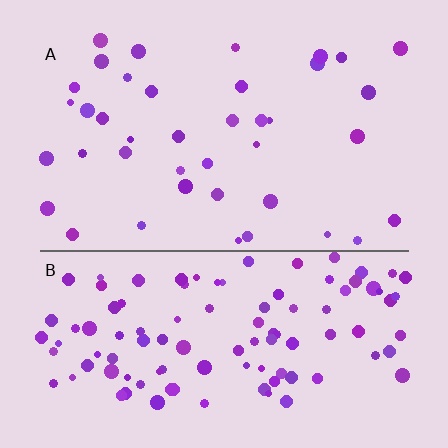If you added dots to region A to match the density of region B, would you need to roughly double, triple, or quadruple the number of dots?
Approximately triple.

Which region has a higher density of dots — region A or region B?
B (the bottom).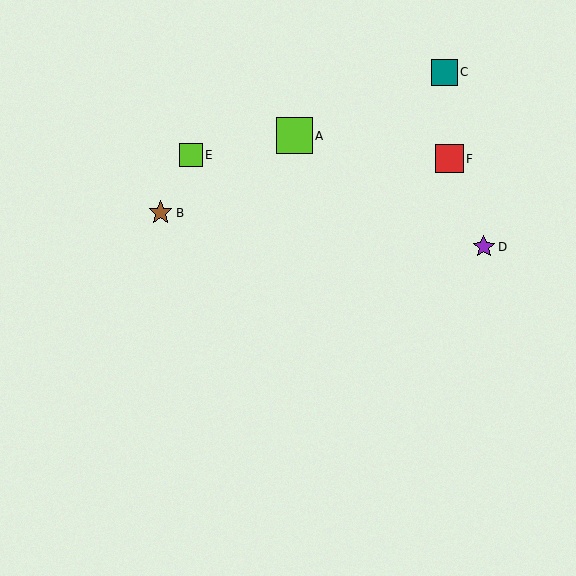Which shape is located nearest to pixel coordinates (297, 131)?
The lime square (labeled A) at (294, 136) is nearest to that location.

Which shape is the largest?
The lime square (labeled A) is the largest.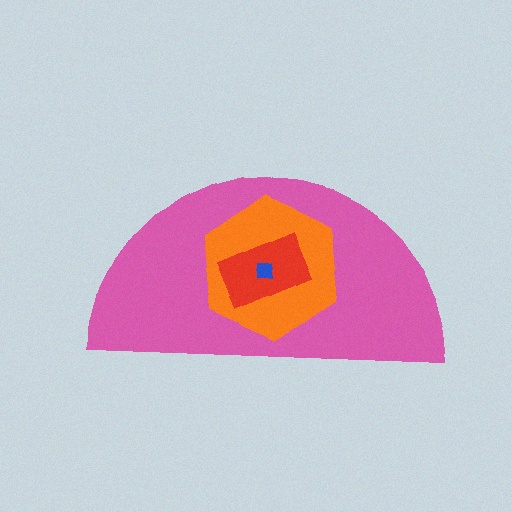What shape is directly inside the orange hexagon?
The red rectangle.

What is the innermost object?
The blue square.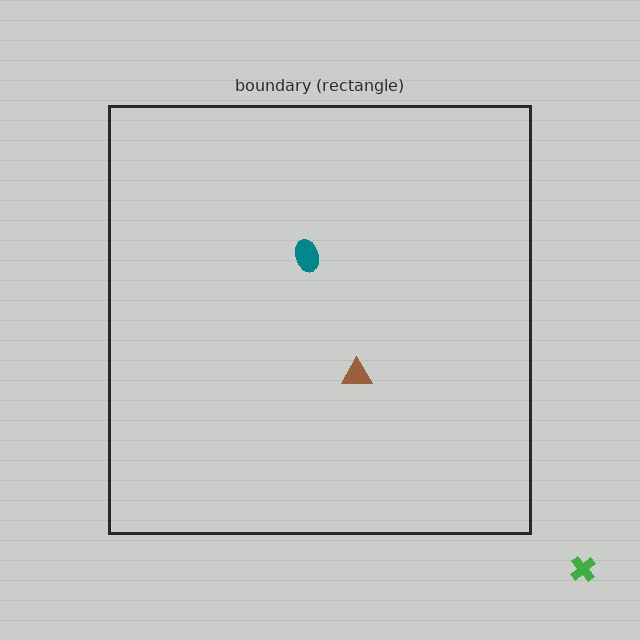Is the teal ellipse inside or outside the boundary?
Inside.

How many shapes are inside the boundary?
2 inside, 1 outside.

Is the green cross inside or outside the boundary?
Outside.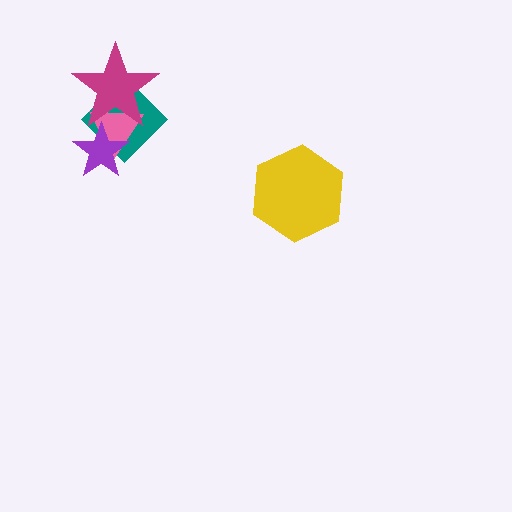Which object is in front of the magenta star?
The purple star is in front of the magenta star.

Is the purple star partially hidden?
No, no other shape covers it.